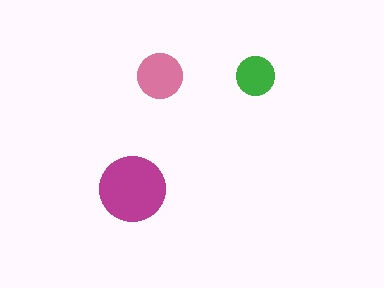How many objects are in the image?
There are 3 objects in the image.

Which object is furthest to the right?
The green circle is rightmost.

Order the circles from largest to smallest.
the magenta one, the pink one, the green one.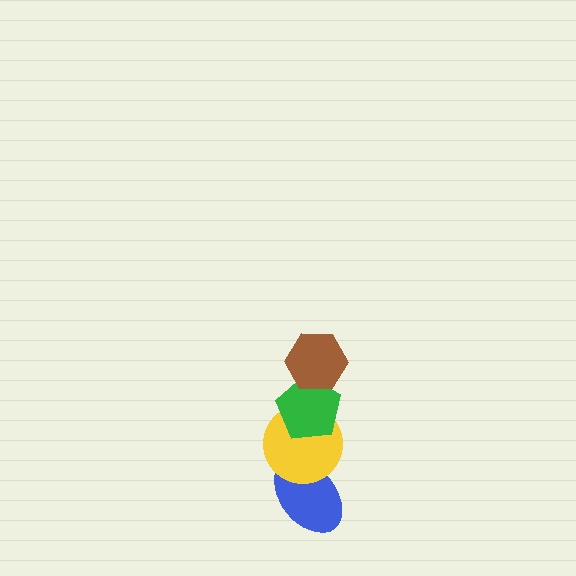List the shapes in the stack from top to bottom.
From top to bottom: the brown hexagon, the green pentagon, the yellow circle, the blue ellipse.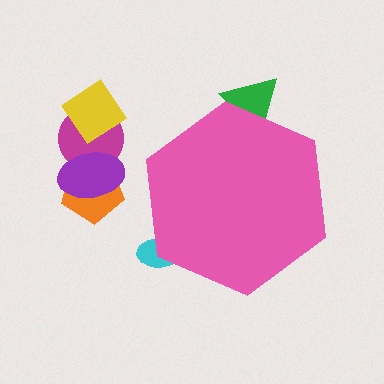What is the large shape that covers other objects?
A pink hexagon.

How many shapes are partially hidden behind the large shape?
2 shapes are partially hidden.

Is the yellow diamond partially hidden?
No, the yellow diamond is fully visible.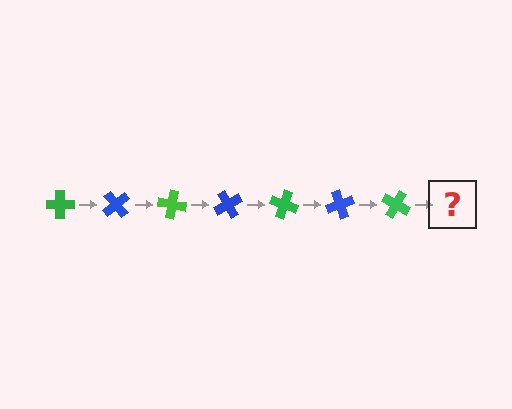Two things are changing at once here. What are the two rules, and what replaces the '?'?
The two rules are that it rotates 50 degrees each step and the color cycles through green and blue. The '?' should be a blue cross, rotated 350 degrees from the start.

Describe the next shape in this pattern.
It should be a blue cross, rotated 350 degrees from the start.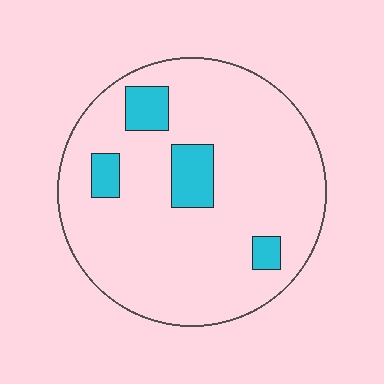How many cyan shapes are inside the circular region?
4.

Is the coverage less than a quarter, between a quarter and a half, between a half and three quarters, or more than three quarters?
Less than a quarter.